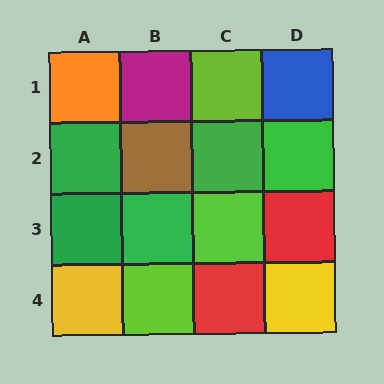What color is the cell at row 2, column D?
Green.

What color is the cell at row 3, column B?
Green.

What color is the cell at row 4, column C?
Red.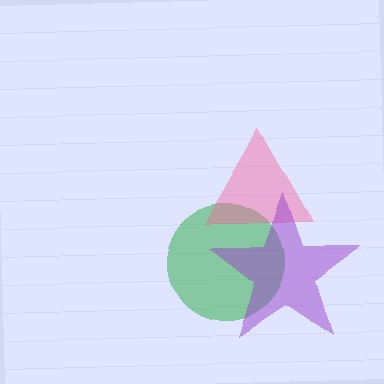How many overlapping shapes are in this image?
There are 3 overlapping shapes in the image.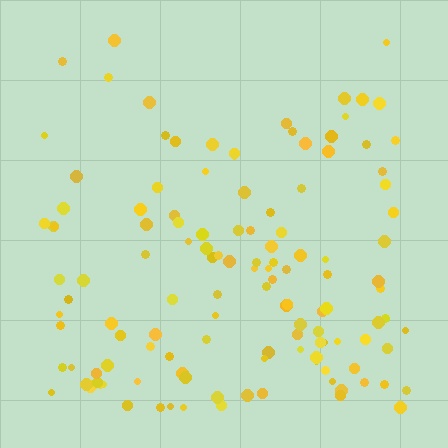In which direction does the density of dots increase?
From top to bottom, with the bottom side densest.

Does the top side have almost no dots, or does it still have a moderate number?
Still a moderate number, just noticeably fewer than the bottom.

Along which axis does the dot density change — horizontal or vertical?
Vertical.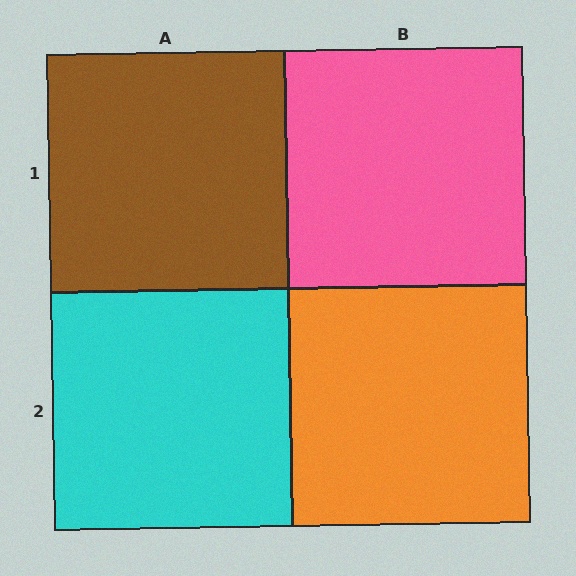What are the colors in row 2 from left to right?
Cyan, orange.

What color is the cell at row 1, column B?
Pink.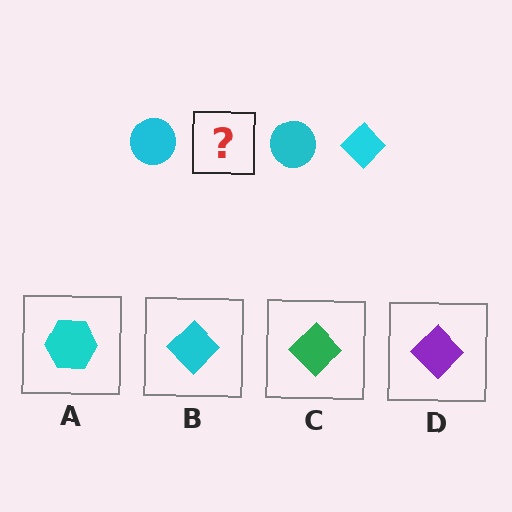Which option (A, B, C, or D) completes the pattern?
B.